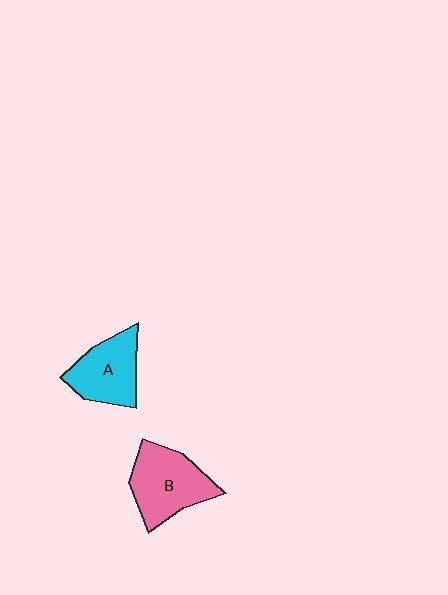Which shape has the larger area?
Shape B (pink).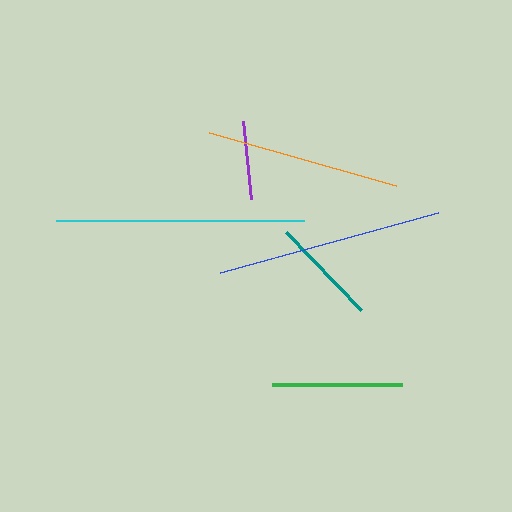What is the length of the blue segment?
The blue segment is approximately 226 pixels long.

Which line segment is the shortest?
The purple line is the shortest at approximately 78 pixels.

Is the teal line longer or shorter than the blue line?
The blue line is longer than the teal line.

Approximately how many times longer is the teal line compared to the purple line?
The teal line is approximately 1.4 times the length of the purple line.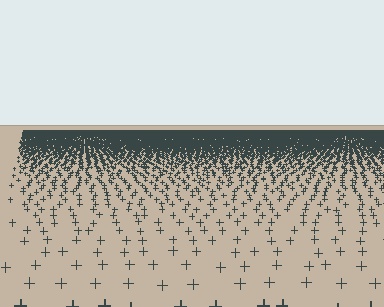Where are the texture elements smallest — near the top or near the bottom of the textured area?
Near the top.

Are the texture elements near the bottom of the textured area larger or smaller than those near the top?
Larger. Near the bottom, elements are closer to the viewer and appear at a bigger on-screen size.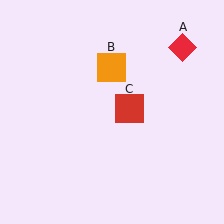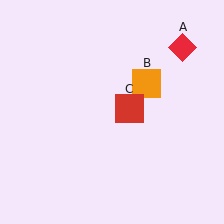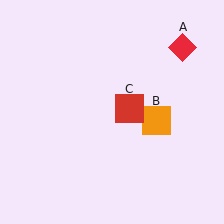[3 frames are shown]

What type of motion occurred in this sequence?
The orange square (object B) rotated clockwise around the center of the scene.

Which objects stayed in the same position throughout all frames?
Red diamond (object A) and red square (object C) remained stationary.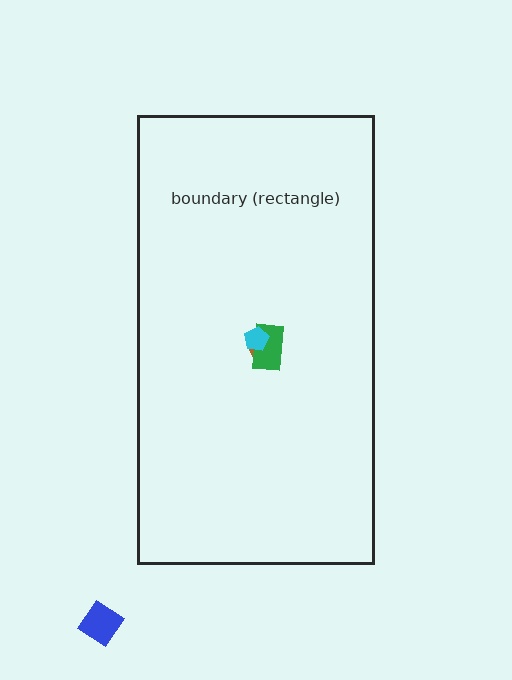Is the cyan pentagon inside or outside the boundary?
Inside.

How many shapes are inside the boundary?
3 inside, 1 outside.